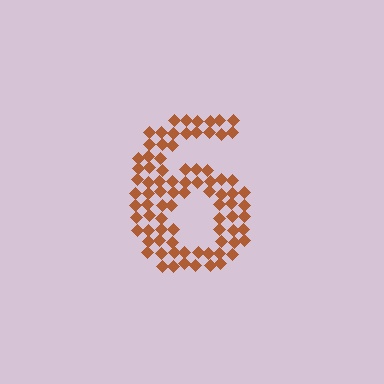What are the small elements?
The small elements are diamonds.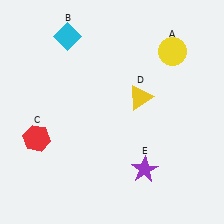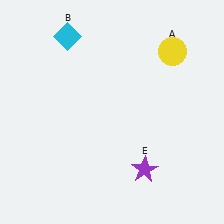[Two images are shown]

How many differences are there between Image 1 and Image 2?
There are 2 differences between the two images.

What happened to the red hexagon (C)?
The red hexagon (C) was removed in Image 2. It was in the bottom-left area of Image 1.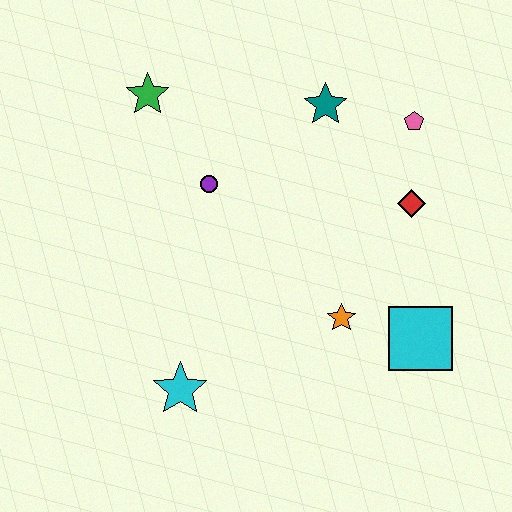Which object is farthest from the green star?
The cyan square is farthest from the green star.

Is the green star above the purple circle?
Yes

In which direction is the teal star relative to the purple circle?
The teal star is to the right of the purple circle.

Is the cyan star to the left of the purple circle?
Yes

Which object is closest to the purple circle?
The green star is closest to the purple circle.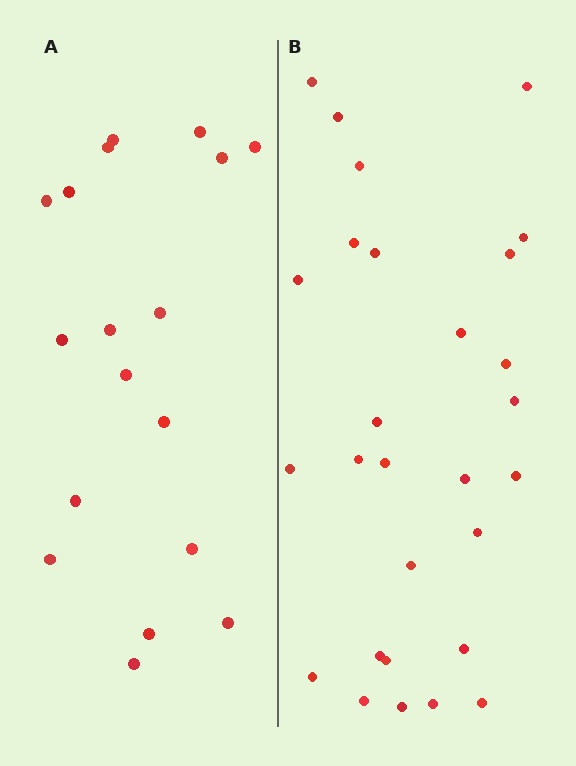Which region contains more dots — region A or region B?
Region B (the right region) has more dots.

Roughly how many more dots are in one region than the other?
Region B has roughly 10 or so more dots than region A.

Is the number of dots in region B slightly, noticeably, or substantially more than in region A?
Region B has substantially more. The ratio is roughly 1.6 to 1.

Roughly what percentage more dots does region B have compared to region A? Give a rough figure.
About 55% more.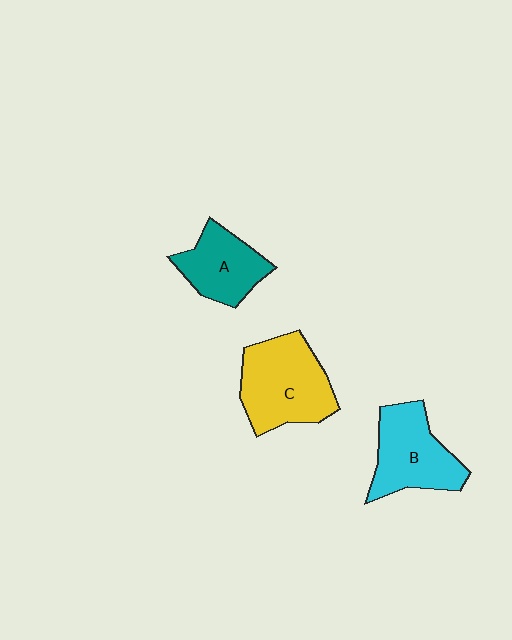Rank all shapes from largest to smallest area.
From largest to smallest: C (yellow), B (cyan), A (teal).